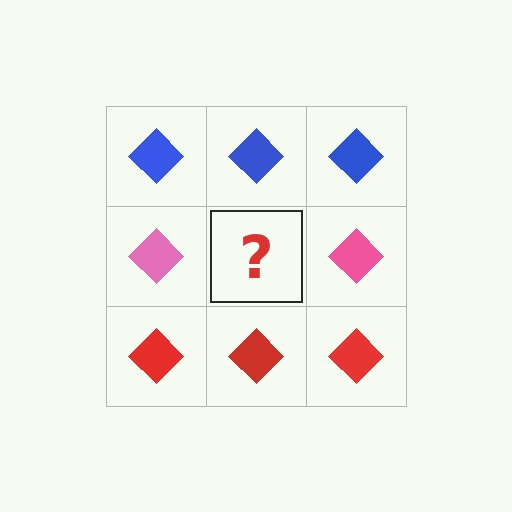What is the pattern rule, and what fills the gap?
The rule is that each row has a consistent color. The gap should be filled with a pink diamond.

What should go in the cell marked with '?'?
The missing cell should contain a pink diamond.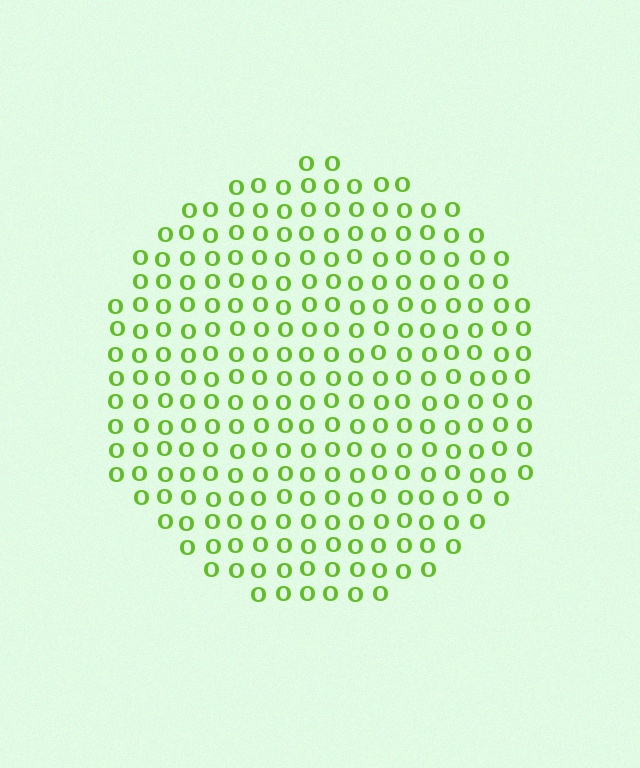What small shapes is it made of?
It is made of small letter O's.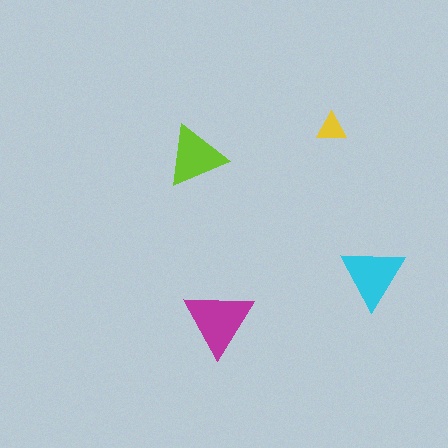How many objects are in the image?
There are 4 objects in the image.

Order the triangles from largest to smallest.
the magenta one, the cyan one, the lime one, the yellow one.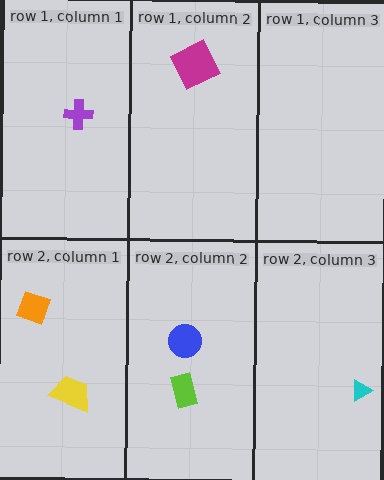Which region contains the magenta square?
The row 1, column 2 region.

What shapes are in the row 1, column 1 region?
The purple cross.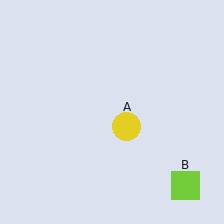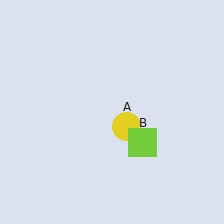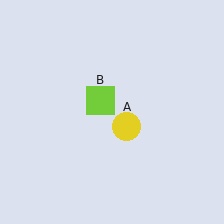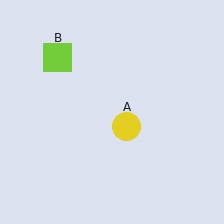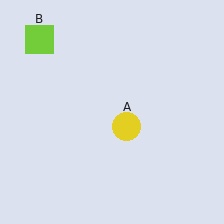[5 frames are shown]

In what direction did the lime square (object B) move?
The lime square (object B) moved up and to the left.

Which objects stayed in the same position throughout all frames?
Yellow circle (object A) remained stationary.